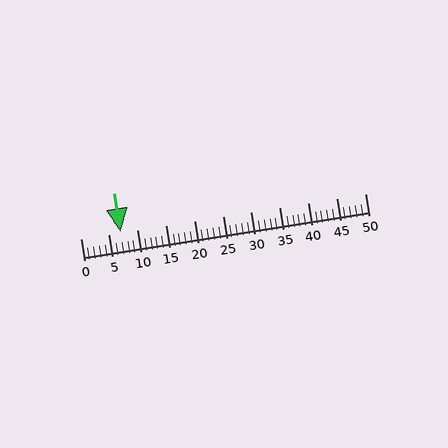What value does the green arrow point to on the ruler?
The green arrow points to approximately 7.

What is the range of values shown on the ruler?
The ruler shows values from 0 to 50.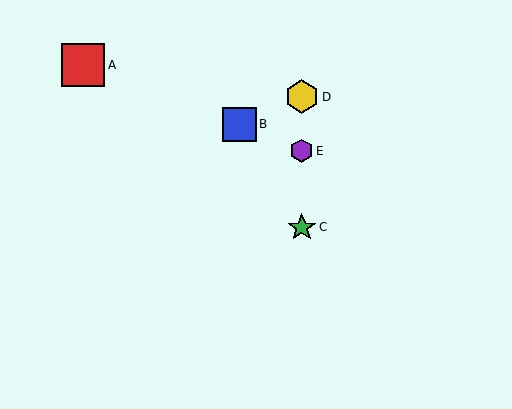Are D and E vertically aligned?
Yes, both are at x≈302.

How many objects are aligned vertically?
3 objects (C, D, E) are aligned vertically.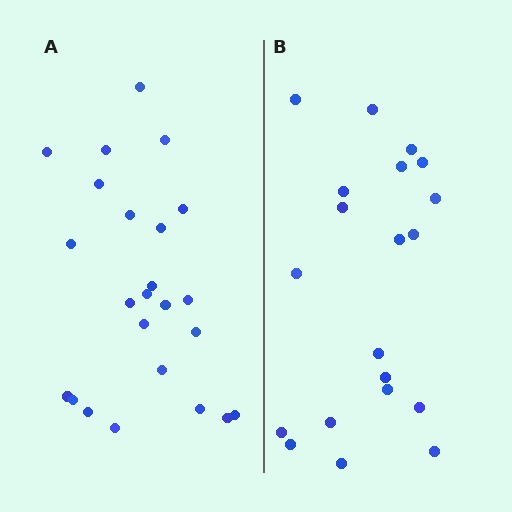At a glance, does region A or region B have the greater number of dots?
Region A (the left region) has more dots.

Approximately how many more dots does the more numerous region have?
Region A has about 4 more dots than region B.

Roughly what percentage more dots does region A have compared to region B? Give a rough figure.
About 20% more.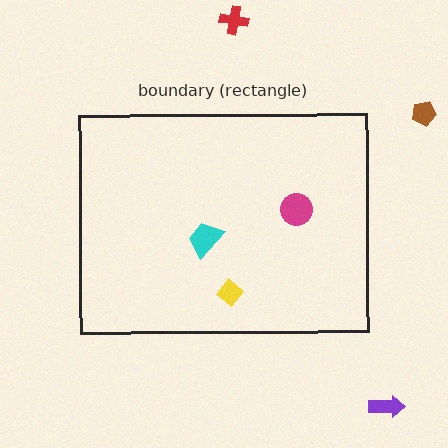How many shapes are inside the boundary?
3 inside, 3 outside.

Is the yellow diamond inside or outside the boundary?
Inside.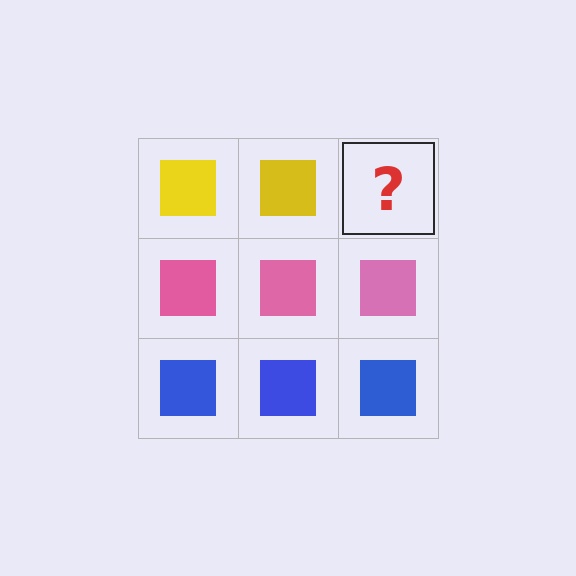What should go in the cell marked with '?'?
The missing cell should contain a yellow square.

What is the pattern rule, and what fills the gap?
The rule is that each row has a consistent color. The gap should be filled with a yellow square.